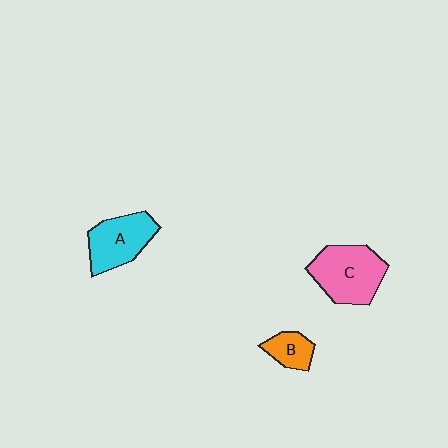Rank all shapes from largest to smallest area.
From largest to smallest: C (pink), A (cyan), B (orange).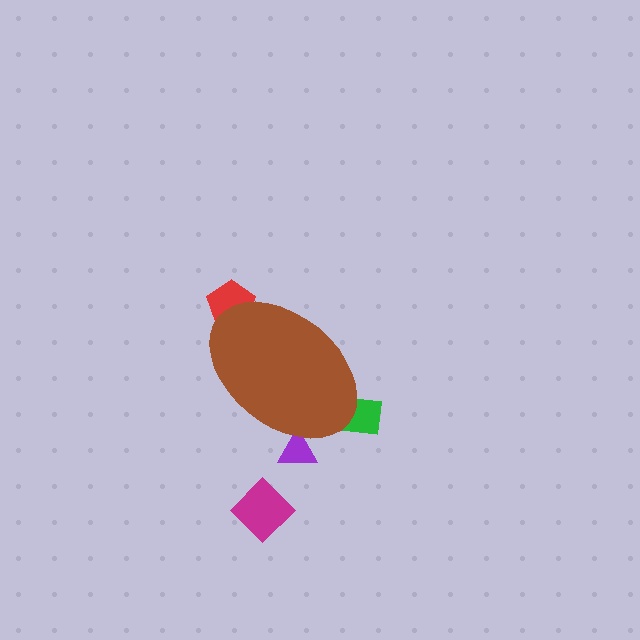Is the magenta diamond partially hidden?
No, the magenta diamond is fully visible.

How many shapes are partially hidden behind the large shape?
3 shapes are partially hidden.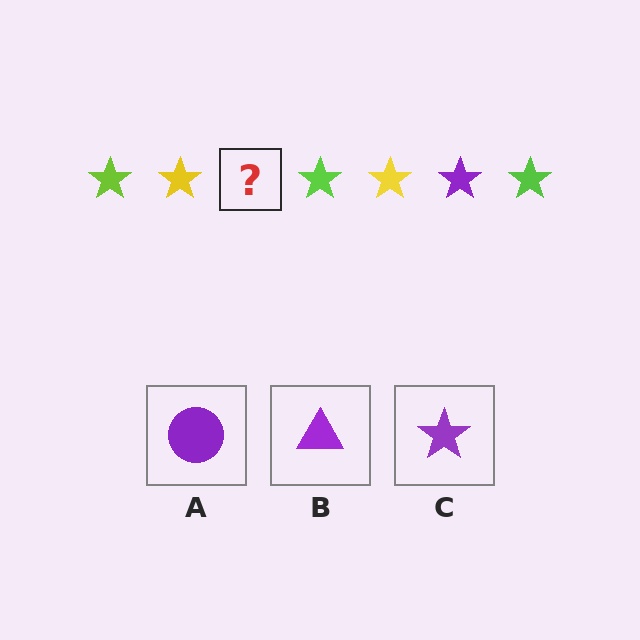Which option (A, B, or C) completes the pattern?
C.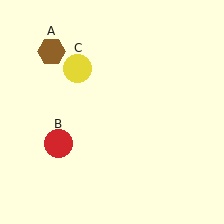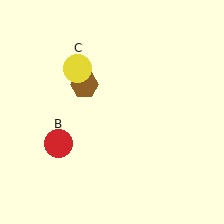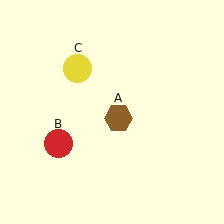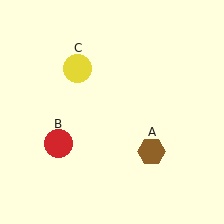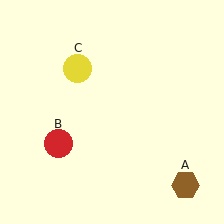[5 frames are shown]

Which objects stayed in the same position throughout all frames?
Red circle (object B) and yellow circle (object C) remained stationary.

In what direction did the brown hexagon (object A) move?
The brown hexagon (object A) moved down and to the right.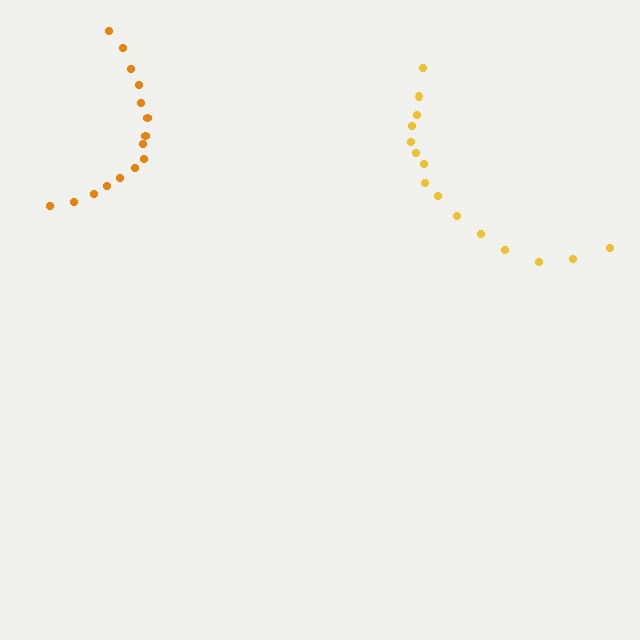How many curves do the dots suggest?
There are 2 distinct paths.